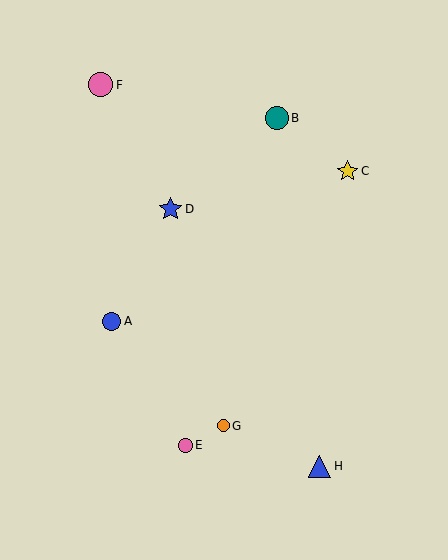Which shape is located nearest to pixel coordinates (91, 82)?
The pink circle (labeled F) at (100, 85) is nearest to that location.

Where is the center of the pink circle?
The center of the pink circle is at (100, 85).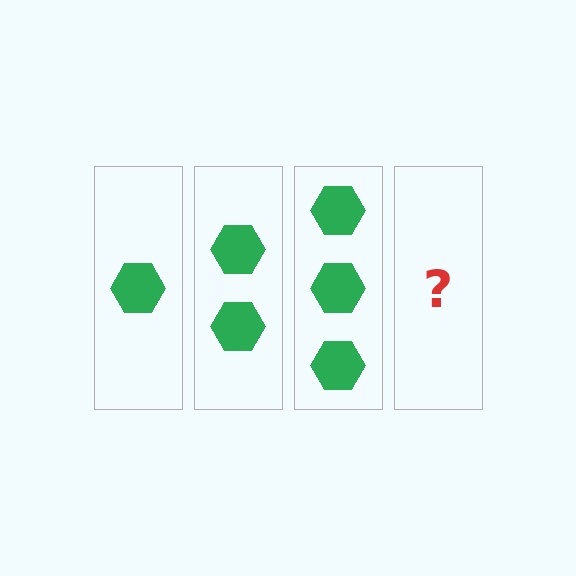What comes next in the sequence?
The next element should be 4 hexagons.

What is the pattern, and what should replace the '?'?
The pattern is that each step adds one more hexagon. The '?' should be 4 hexagons.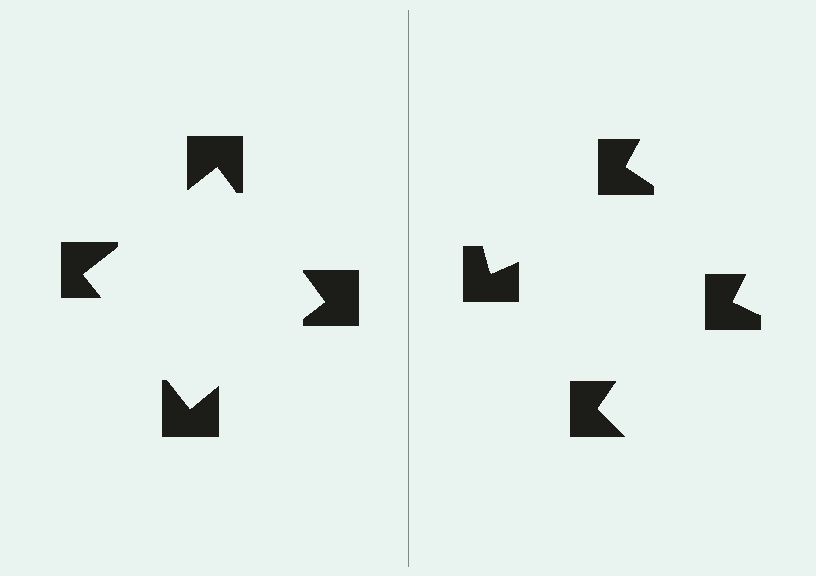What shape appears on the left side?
An illusory square.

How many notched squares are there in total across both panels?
8 — 4 on each side.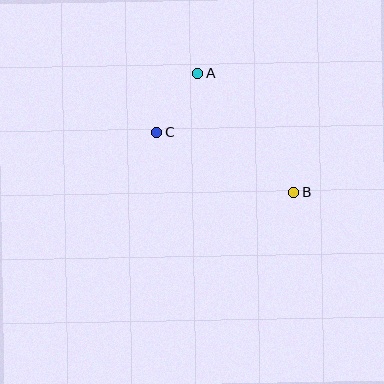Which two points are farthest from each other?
Points A and B are farthest from each other.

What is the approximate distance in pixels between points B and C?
The distance between B and C is approximately 150 pixels.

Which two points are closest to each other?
Points A and C are closest to each other.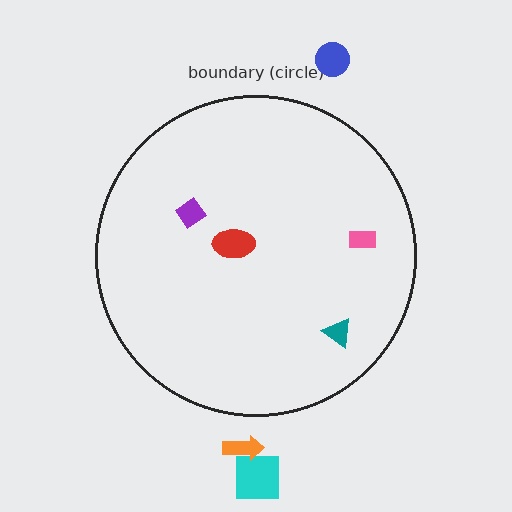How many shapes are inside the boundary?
4 inside, 3 outside.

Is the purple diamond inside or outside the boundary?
Inside.